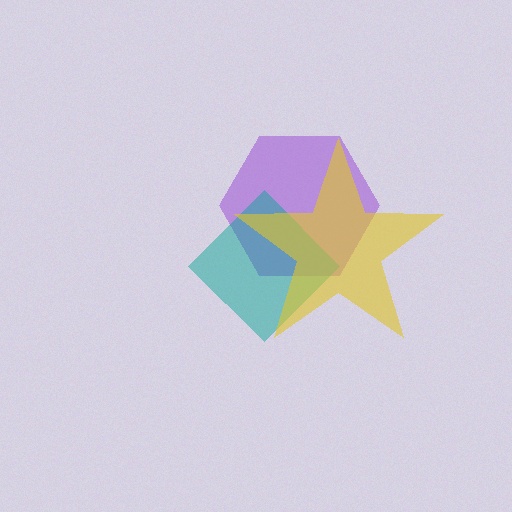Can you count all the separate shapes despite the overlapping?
Yes, there are 3 separate shapes.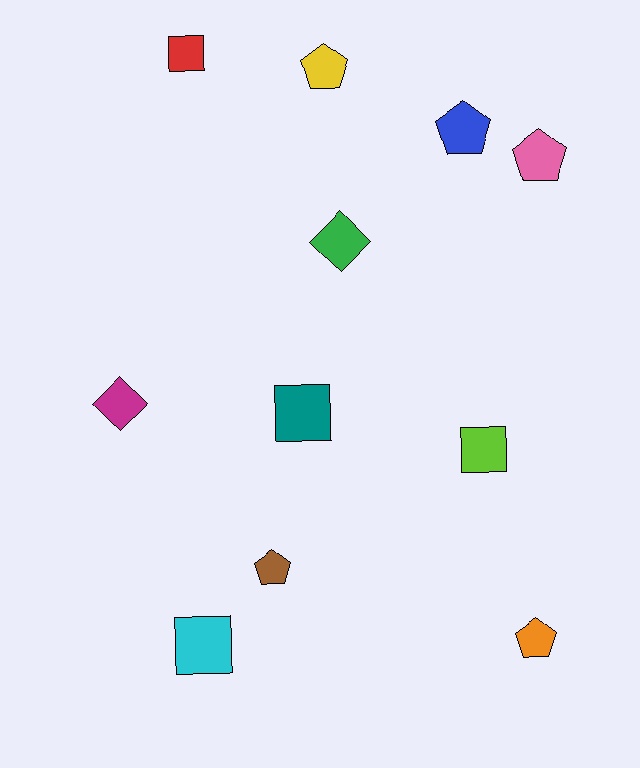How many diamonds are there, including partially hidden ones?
There are 2 diamonds.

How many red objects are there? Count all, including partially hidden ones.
There is 1 red object.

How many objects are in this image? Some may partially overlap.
There are 11 objects.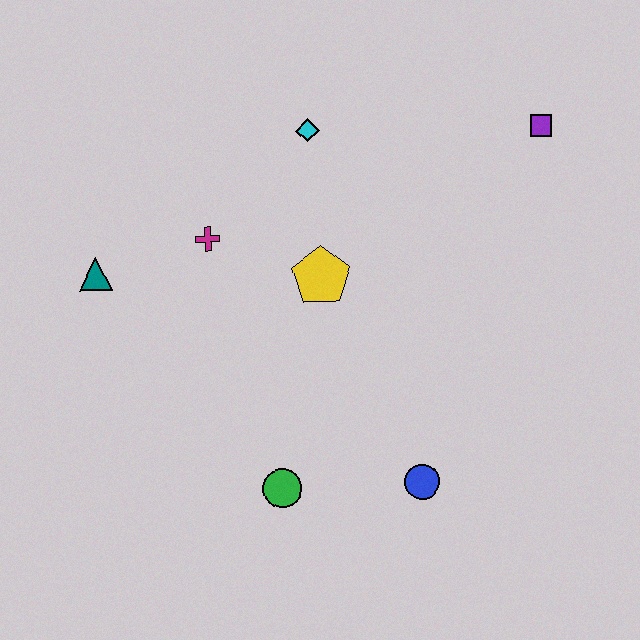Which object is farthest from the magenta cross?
The purple square is farthest from the magenta cross.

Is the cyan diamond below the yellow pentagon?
No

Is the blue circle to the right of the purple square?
No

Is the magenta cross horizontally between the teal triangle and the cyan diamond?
Yes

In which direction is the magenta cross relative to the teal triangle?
The magenta cross is to the right of the teal triangle.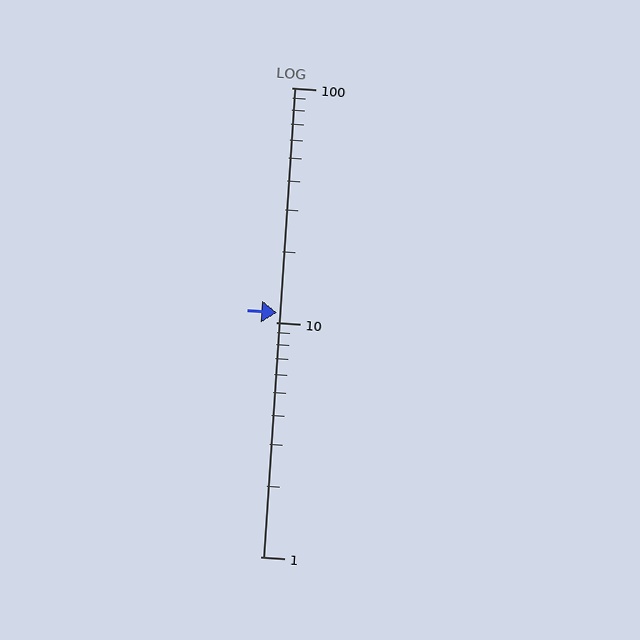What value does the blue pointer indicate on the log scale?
The pointer indicates approximately 11.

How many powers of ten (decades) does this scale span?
The scale spans 2 decades, from 1 to 100.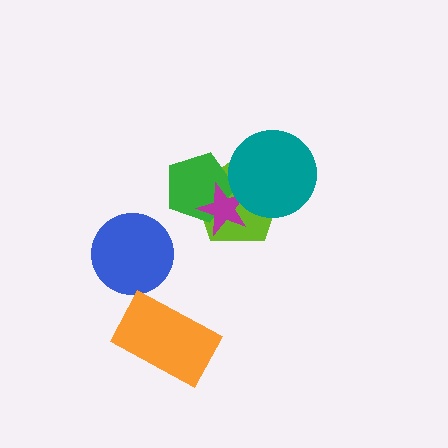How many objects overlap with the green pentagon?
2 objects overlap with the green pentagon.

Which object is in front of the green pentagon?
The magenta star is in front of the green pentagon.